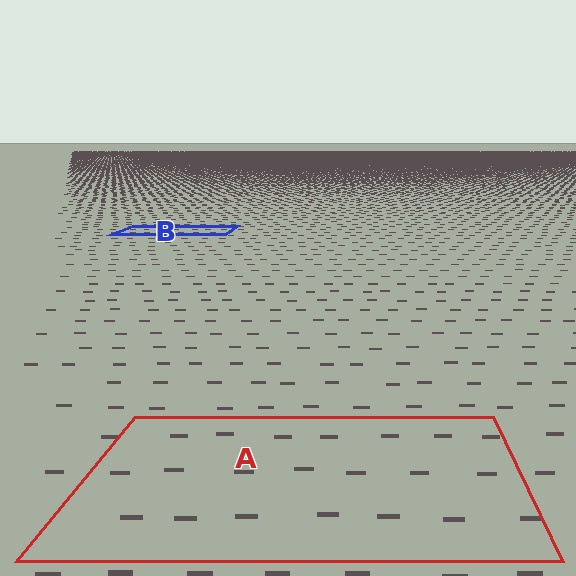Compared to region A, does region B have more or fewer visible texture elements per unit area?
Region B has more texture elements per unit area — they are packed more densely because it is farther away.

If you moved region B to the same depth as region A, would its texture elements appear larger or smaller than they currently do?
They would appear larger. At a closer depth, the same texture elements are projected at a bigger on-screen size.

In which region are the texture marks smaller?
The texture marks are smaller in region B, because it is farther away.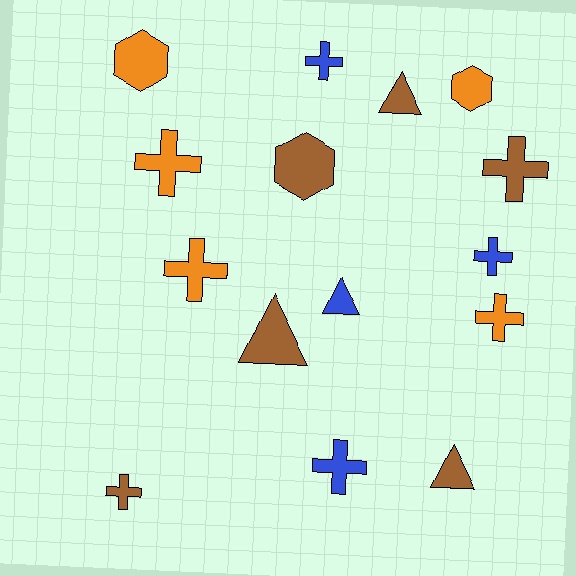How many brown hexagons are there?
There is 1 brown hexagon.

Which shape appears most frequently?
Cross, with 8 objects.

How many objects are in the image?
There are 15 objects.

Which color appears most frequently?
Brown, with 6 objects.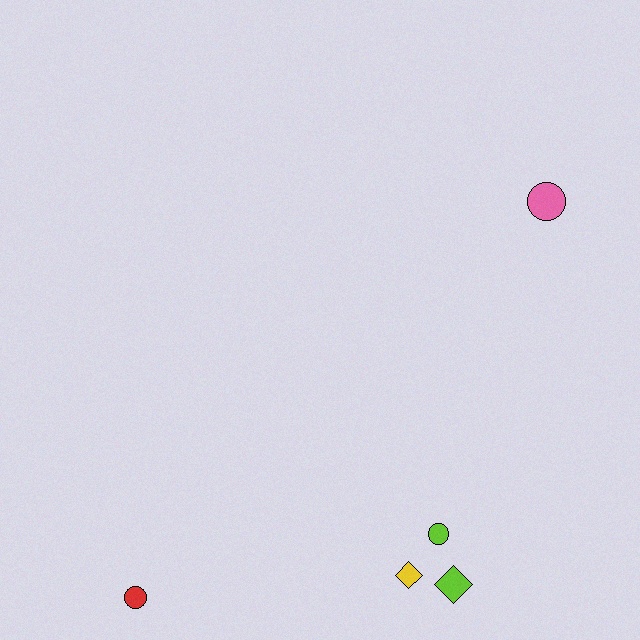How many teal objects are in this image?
There are no teal objects.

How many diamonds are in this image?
There are 2 diamonds.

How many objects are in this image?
There are 5 objects.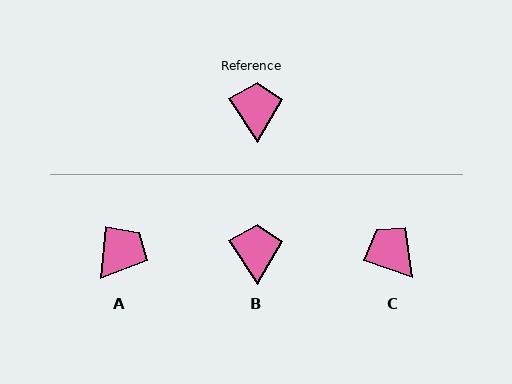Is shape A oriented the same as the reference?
No, it is off by about 39 degrees.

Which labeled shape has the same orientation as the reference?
B.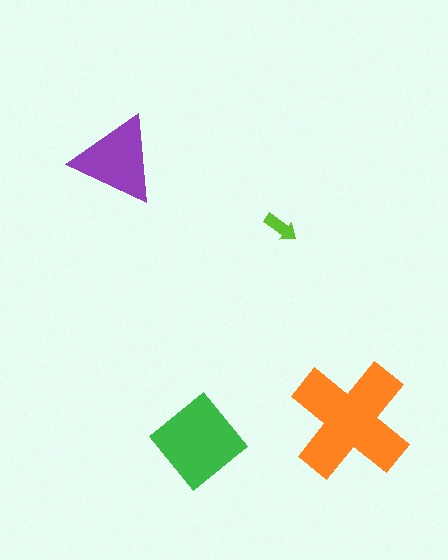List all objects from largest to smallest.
The orange cross, the green diamond, the purple triangle, the lime arrow.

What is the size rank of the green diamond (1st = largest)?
2nd.